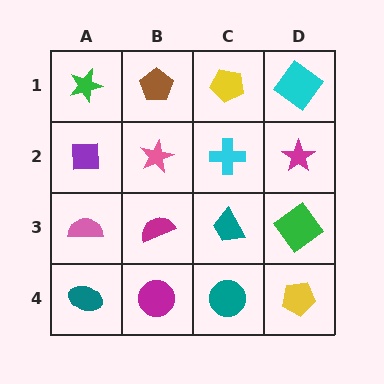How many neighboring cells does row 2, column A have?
3.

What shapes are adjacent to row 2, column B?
A brown pentagon (row 1, column B), a magenta semicircle (row 3, column B), a purple square (row 2, column A), a cyan cross (row 2, column C).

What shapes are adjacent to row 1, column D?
A magenta star (row 2, column D), a yellow pentagon (row 1, column C).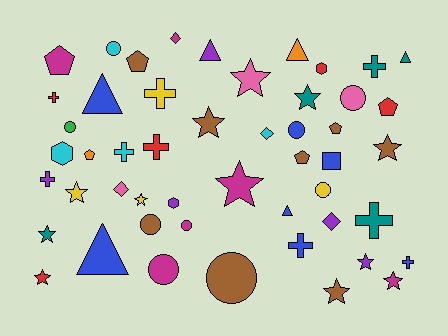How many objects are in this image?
There are 50 objects.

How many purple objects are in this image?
There are 5 purple objects.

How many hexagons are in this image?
There are 3 hexagons.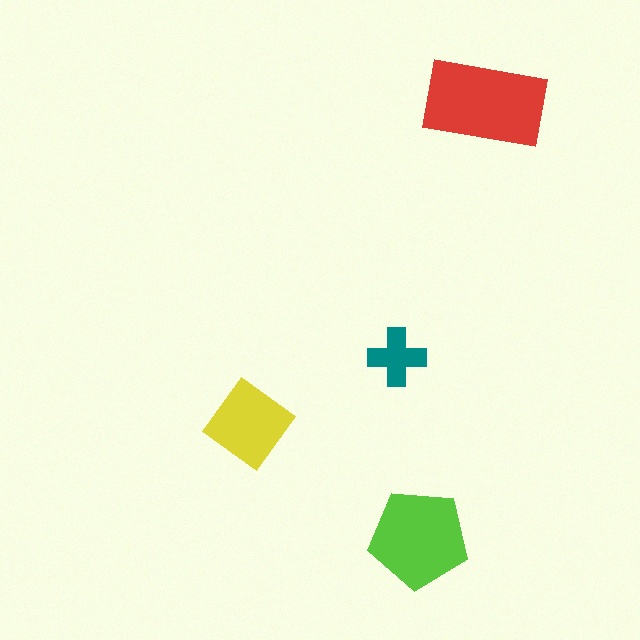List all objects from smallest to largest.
The teal cross, the yellow diamond, the lime pentagon, the red rectangle.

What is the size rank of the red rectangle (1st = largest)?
1st.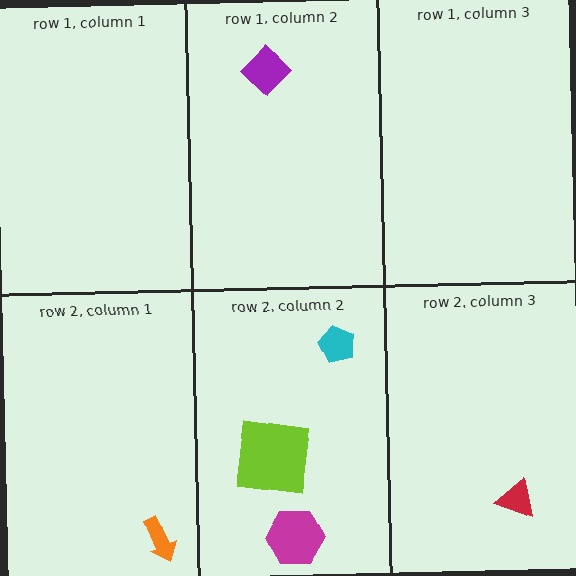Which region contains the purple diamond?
The row 1, column 2 region.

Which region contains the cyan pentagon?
The row 2, column 2 region.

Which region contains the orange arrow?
The row 2, column 1 region.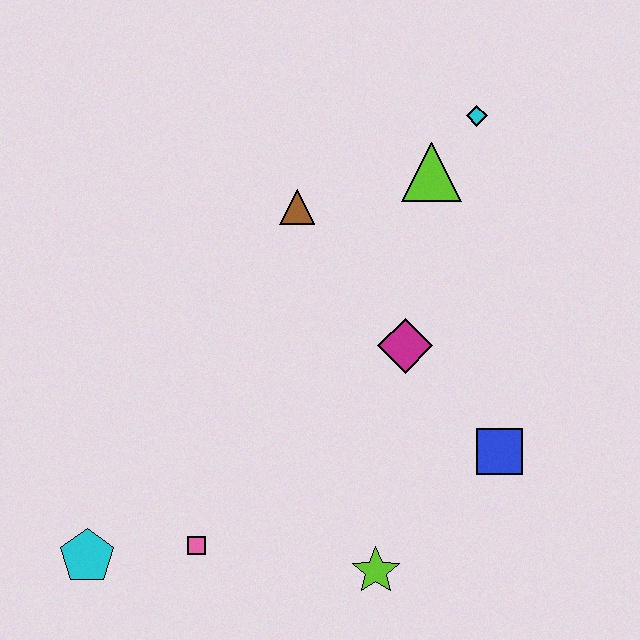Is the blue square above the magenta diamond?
No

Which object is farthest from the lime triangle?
The cyan pentagon is farthest from the lime triangle.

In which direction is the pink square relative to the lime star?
The pink square is to the left of the lime star.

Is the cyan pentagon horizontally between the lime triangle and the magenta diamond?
No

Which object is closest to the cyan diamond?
The lime triangle is closest to the cyan diamond.